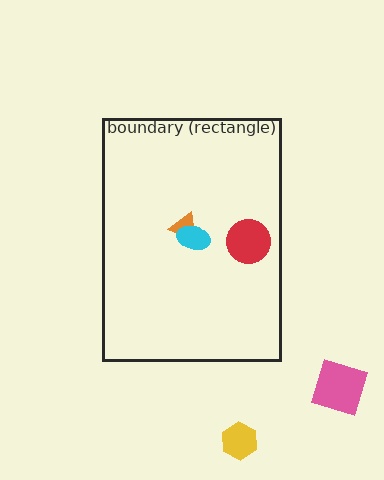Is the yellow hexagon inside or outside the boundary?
Outside.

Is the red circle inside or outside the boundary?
Inside.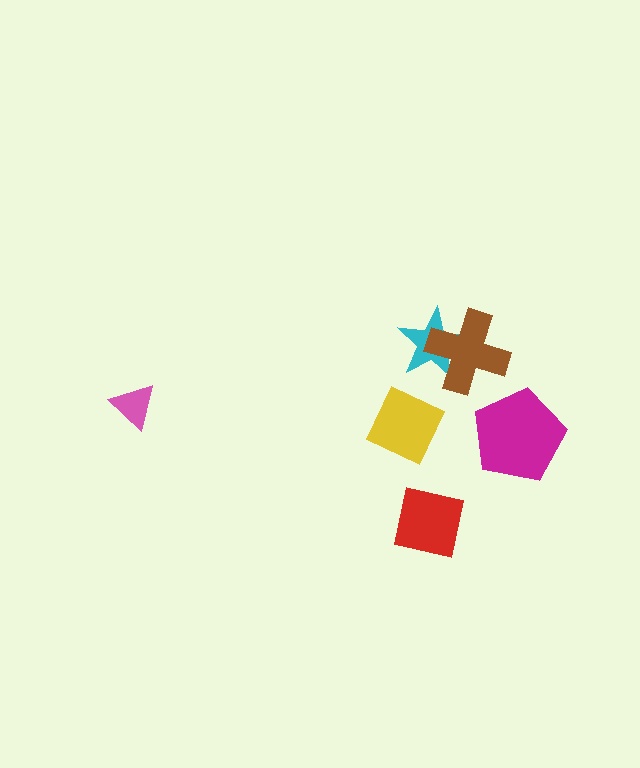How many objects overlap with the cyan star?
1 object overlaps with the cyan star.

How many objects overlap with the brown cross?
1 object overlaps with the brown cross.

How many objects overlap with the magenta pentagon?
0 objects overlap with the magenta pentagon.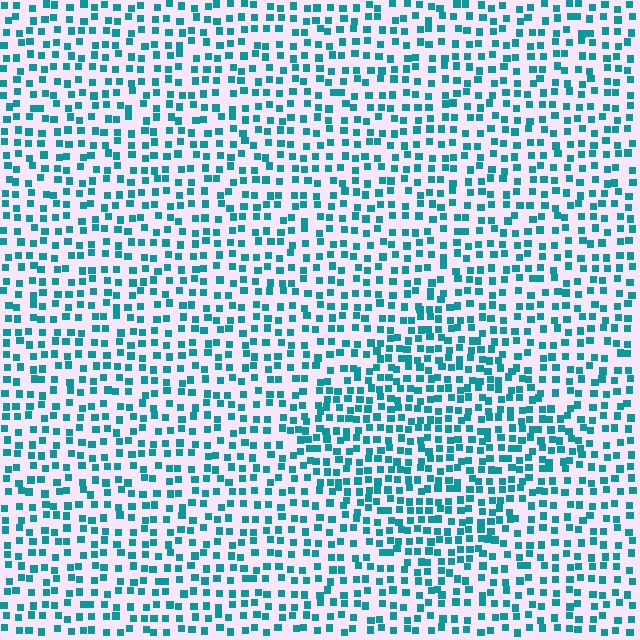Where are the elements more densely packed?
The elements are more densely packed inside the diamond boundary.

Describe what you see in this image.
The image contains small teal elements arranged at two different densities. A diamond-shaped region is visible where the elements are more densely packed than the surrounding area.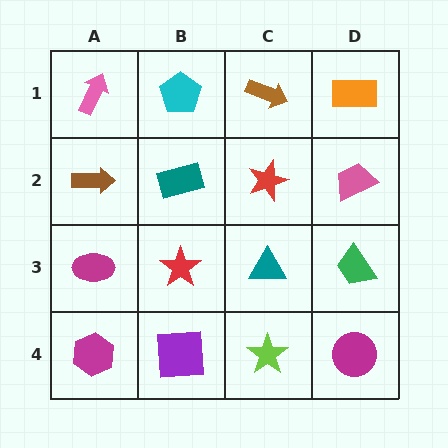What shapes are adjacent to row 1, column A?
A brown arrow (row 2, column A), a cyan pentagon (row 1, column B).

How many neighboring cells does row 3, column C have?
4.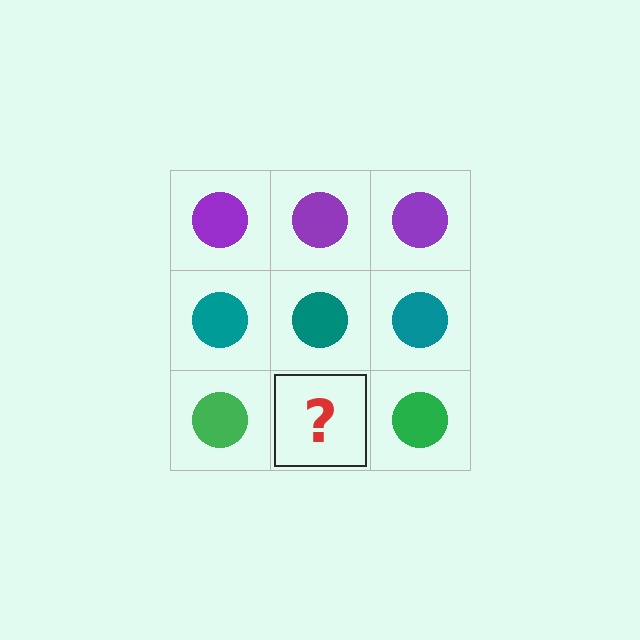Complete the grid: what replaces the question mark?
The question mark should be replaced with a green circle.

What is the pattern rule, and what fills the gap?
The rule is that each row has a consistent color. The gap should be filled with a green circle.